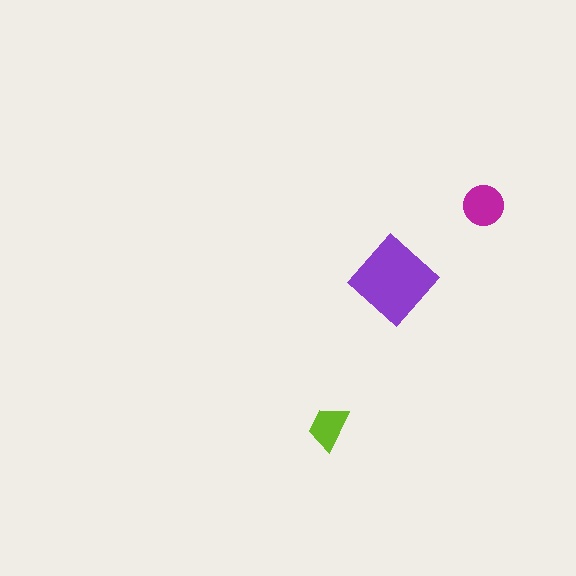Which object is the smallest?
The lime trapezoid.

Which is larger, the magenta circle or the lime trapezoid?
The magenta circle.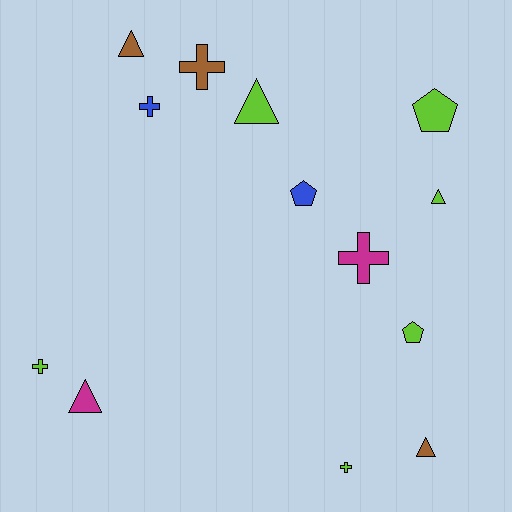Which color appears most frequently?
Lime, with 6 objects.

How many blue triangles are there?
There are no blue triangles.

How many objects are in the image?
There are 13 objects.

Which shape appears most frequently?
Cross, with 5 objects.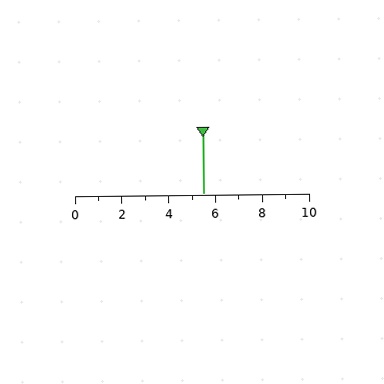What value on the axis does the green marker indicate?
The marker indicates approximately 5.5.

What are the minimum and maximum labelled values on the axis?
The axis runs from 0 to 10.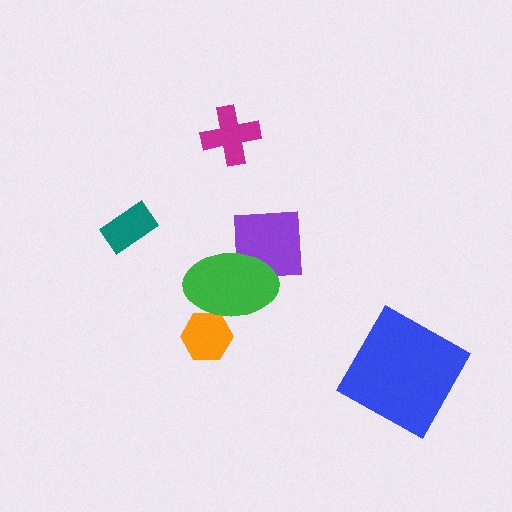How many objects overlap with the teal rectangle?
0 objects overlap with the teal rectangle.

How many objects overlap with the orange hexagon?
1 object overlaps with the orange hexagon.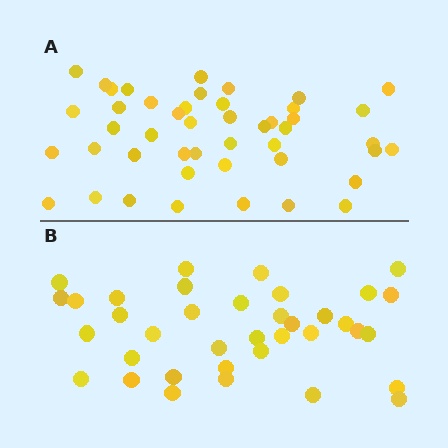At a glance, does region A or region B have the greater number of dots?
Region A (the top region) has more dots.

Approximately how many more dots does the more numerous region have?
Region A has roughly 8 or so more dots than region B.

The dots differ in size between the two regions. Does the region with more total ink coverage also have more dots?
No. Region B has more total ink coverage because its dots are larger, but region A actually contains more individual dots. Total area can be misleading — the number of items is what matters here.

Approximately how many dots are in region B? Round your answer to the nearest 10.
About 40 dots. (The exact count is 37, which rounds to 40.)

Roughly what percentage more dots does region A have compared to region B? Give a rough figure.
About 25% more.